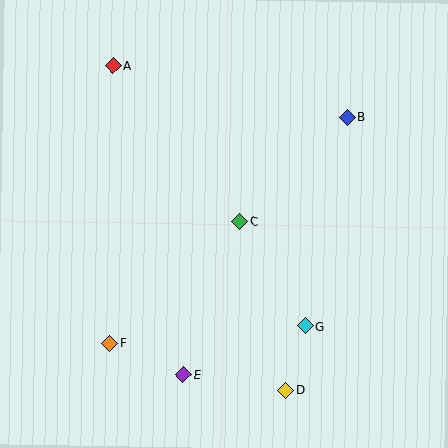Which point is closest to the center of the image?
Point C at (240, 221) is closest to the center.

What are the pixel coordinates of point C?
Point C is at (240, 221).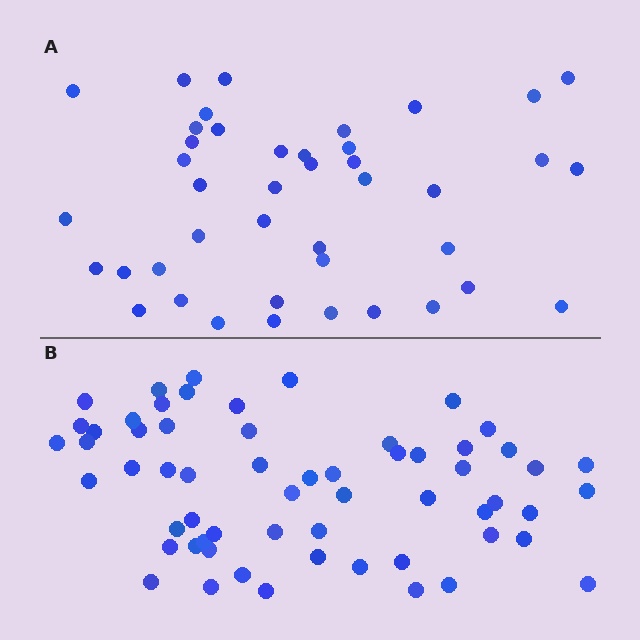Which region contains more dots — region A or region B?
Region B (the bottom region) has more dots.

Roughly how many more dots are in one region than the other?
Region B has approximately 20 more dots than region A.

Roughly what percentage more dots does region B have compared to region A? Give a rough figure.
About 45% more.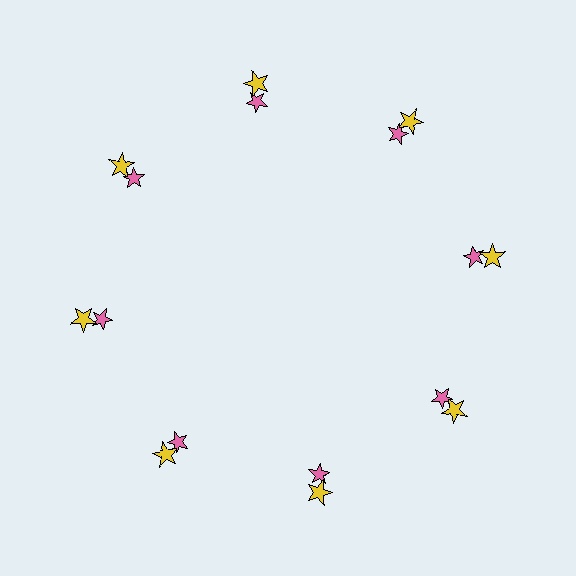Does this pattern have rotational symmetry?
Yes, this pattern has 8-fold rotational symmetry. It looks the same after rotating 45 degrees around the center.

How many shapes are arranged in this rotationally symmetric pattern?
There are 16 shapes, arranged in 8 groups of 2.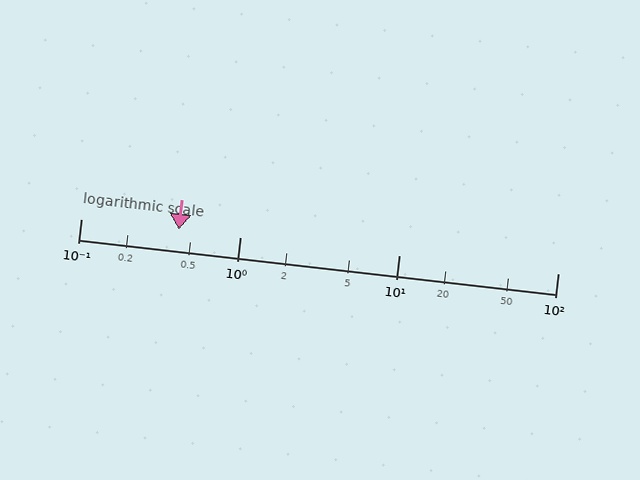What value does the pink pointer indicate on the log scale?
The pointer indicates approximately 0.41.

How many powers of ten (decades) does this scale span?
The scale spans 3 decades, from 0.1 to 100.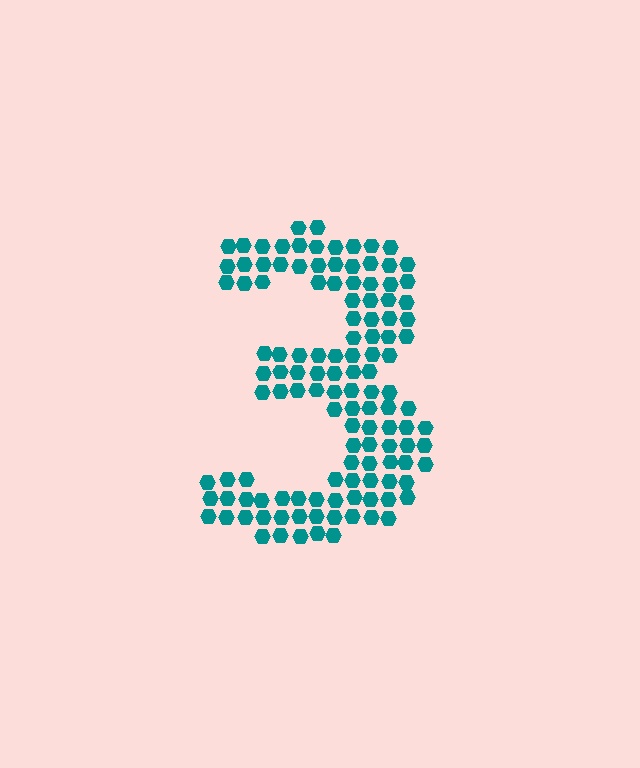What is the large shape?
The large shape is the digit 3.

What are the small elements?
The small elements are hexagons.